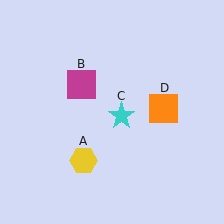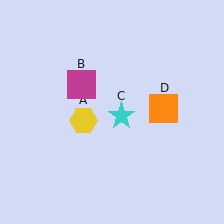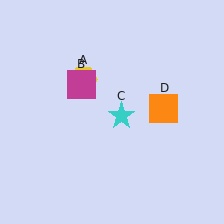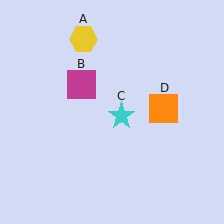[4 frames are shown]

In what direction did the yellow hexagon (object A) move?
The yellow hexagon (object A) moved up.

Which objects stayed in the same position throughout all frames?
Magenta square (object B) and cyan star (object C) and orange square (object D) remained stationary.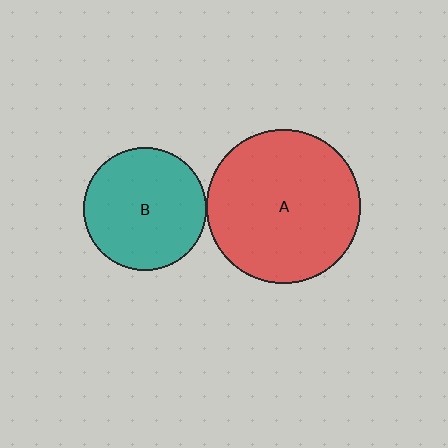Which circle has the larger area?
Circle A (red).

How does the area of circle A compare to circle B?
Approximately 1.6 times.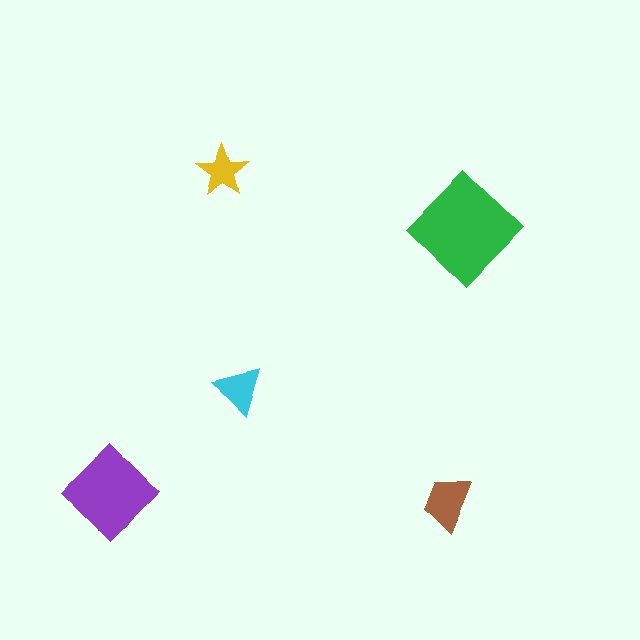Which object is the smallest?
The yellow star.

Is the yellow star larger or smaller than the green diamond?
Smaller.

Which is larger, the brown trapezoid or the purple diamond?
The purple diamond.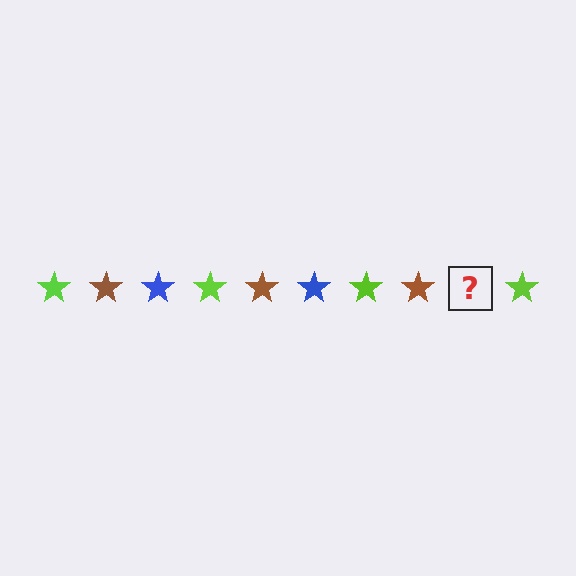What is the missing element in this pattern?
The missing element is a blue star.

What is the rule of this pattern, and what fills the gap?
The rule is that the pattern cycles through lime, brown, blue stars. The gap should be filled with a blue star.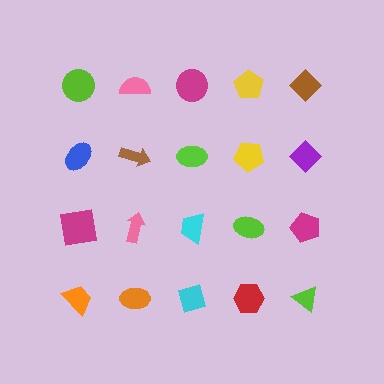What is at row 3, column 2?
A pink arrow.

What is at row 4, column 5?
A lime triangle.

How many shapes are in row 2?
5 shapes.